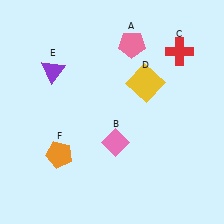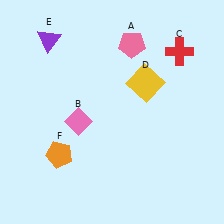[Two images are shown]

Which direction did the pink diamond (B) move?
The pink diamond (B) moved left.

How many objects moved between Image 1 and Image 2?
2 objects moved between the two images.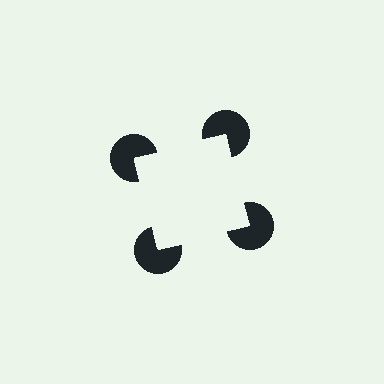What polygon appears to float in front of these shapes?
An illusory square — its edges are inferred from the aligned wedge cuts in the pac-man discs, not physically drawn.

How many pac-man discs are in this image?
There are 4 — one at each vertex of the illusory square.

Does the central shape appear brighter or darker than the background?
It typically appears slightly brighter than the background, even though no actual brightness change is drawn.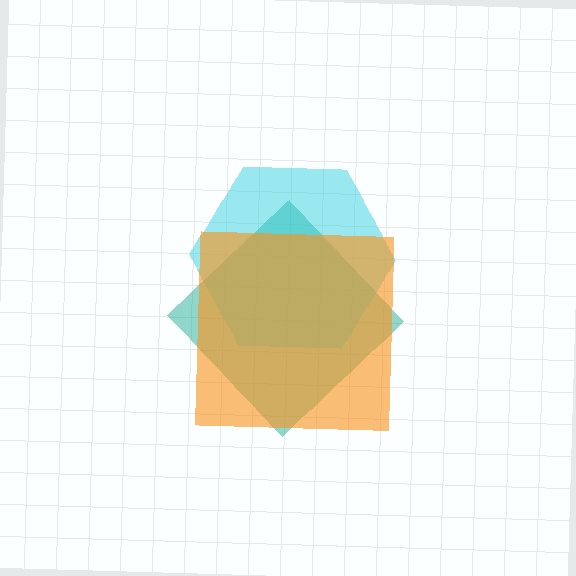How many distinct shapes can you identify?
There are 3 distinct shapes: a teal diamond, a cyan hexagon, an orange square.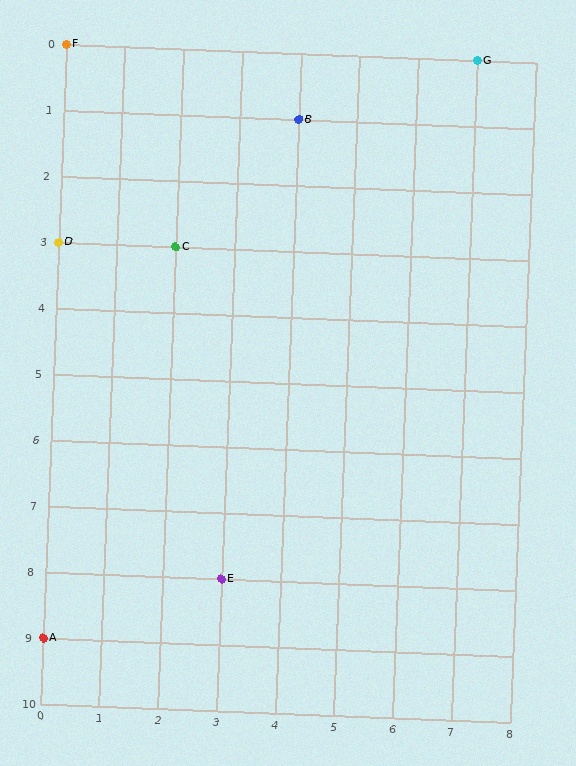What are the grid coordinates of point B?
Point B is at grid coordinates (4, 1).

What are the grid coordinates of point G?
Point G is at grid coordinates (7, 0).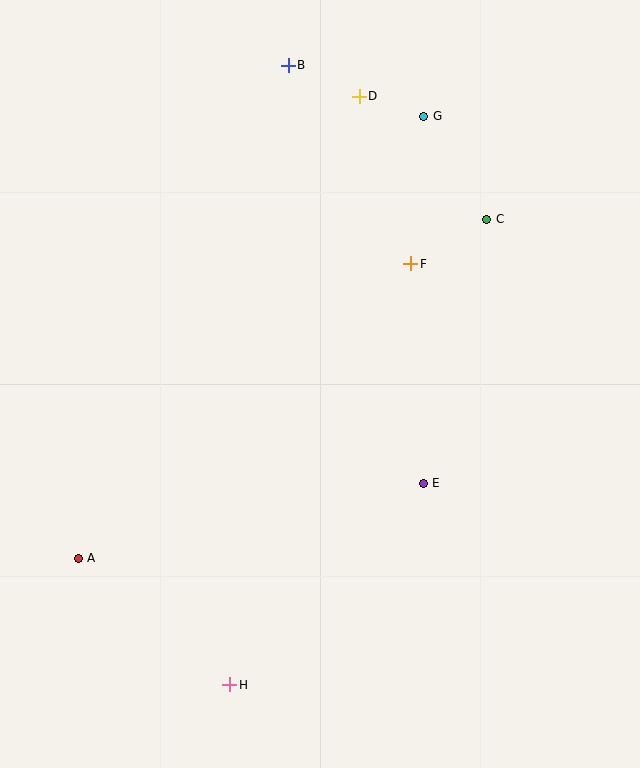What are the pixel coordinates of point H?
Point H is at (230, 685).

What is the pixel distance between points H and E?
The distance between H and E is 279 pixels.